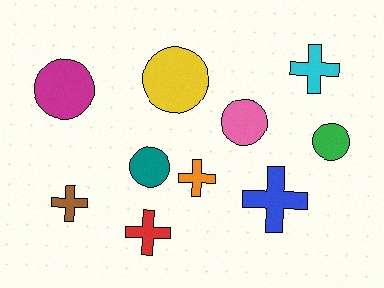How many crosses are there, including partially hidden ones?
There are 5 crosses.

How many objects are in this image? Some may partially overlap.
There are 10 objects.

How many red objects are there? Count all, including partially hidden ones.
There is 1 red object.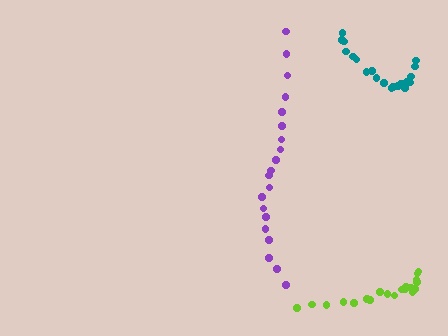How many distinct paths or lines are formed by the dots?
There are 3 distinct paths.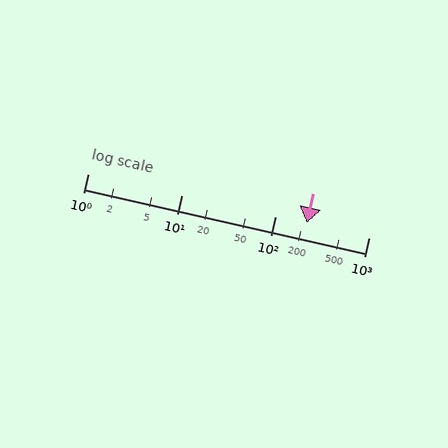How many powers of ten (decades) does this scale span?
The scale spans 3 decades, from 1 to 1000.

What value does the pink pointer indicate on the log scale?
The pointer indicates approximately 220.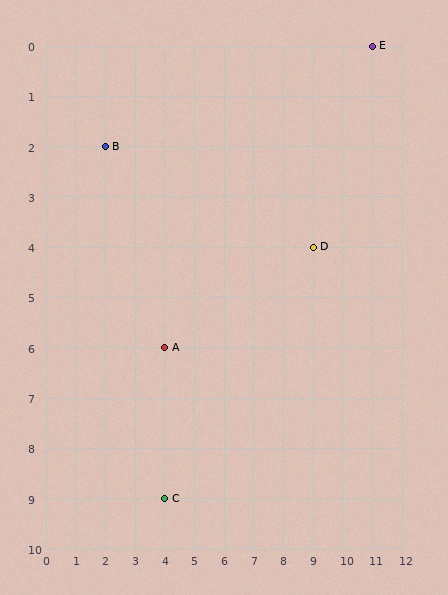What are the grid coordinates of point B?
Point B is at grid coordinates (2, 2).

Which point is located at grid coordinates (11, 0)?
Point E is at (11, 0).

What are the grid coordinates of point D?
Point D is at grid coordinates (9, 4).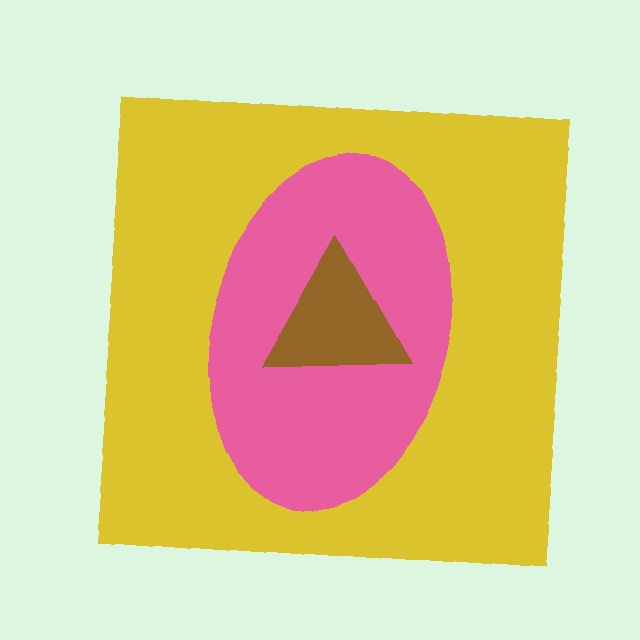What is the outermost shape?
The yellow square.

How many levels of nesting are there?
3.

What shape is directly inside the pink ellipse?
The brown triangle.